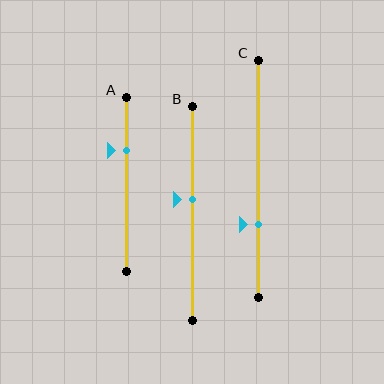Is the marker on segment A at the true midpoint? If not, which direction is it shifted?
No, the marker on segment A is shifted upward by about 19% of the segment length.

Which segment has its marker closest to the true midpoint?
Segment B has its marker closest to the true midpoint.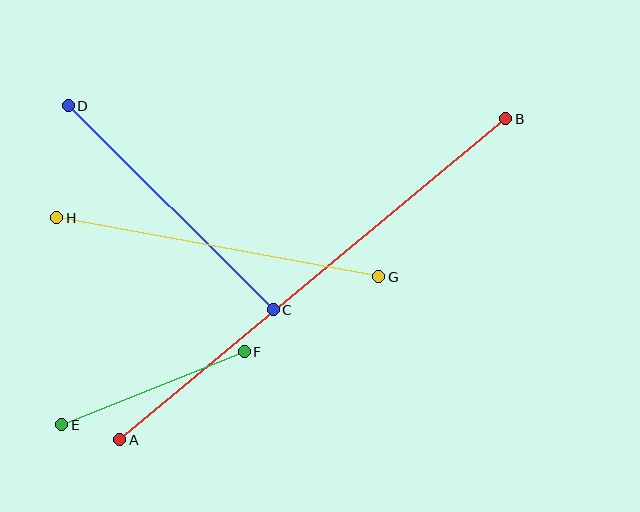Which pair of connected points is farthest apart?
Points A and B are farthest apart.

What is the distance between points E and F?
The distance is approximately 196 pixels.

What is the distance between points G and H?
The distance is approximately 328 pixels.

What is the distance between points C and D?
The distance is approximately 289 pixels.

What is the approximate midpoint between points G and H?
The midpoint is at approximately (218, 247) pixels.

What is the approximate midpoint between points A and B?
The midpoint is at approximately (313, 279) pixels.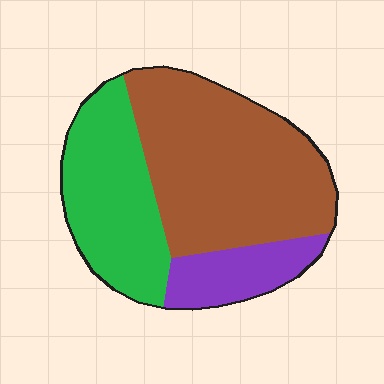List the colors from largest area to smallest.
From largest to smallest: brown, green, purple.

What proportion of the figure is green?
Green takes up about one third (1/3) of the figure.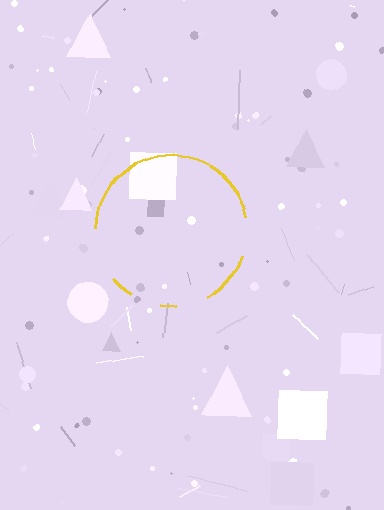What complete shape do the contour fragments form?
The contour fragments form a circle.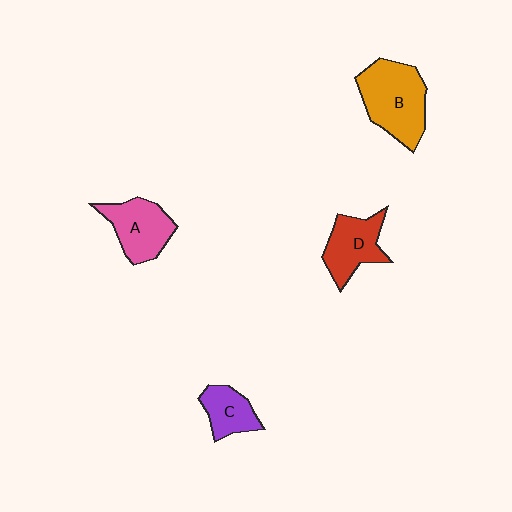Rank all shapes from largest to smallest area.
From largest to smallest: B (orange), A (pink), D (red), C (purple).